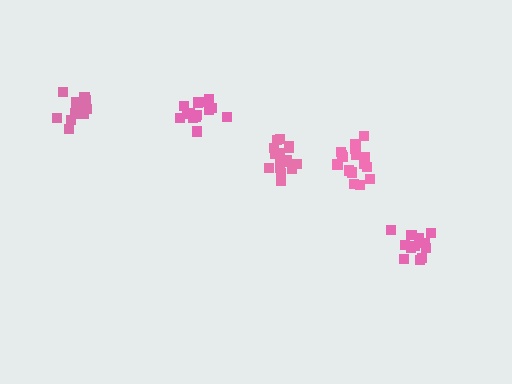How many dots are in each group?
Group 1: 17 dots, Group 2: 15 dots, Group 3: 12 dots, Group 4: 16 dots, Group 5: 16 dots (76 total).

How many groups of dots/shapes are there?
There are 5 groups.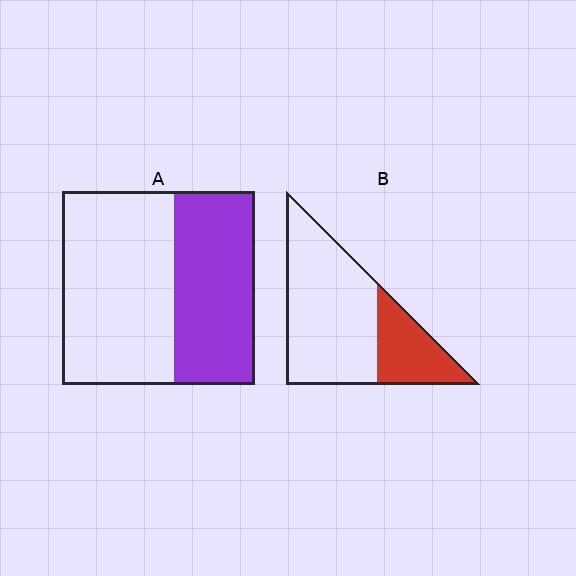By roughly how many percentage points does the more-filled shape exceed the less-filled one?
By roughly 15 percentage points (A over B).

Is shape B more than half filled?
No.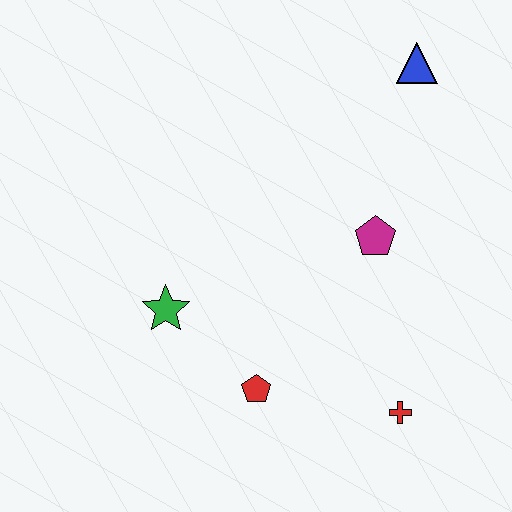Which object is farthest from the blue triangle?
The red pentagon is farthest from the blue triangle.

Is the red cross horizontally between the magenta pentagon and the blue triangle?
Yes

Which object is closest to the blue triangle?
The magenta pentagon is closest to the blue triangle.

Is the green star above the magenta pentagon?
No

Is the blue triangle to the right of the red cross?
Yes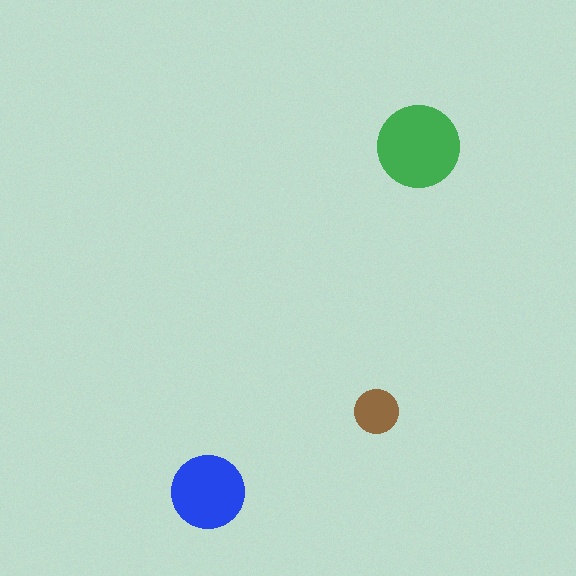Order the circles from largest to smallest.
the green one, the blue one, the brown one.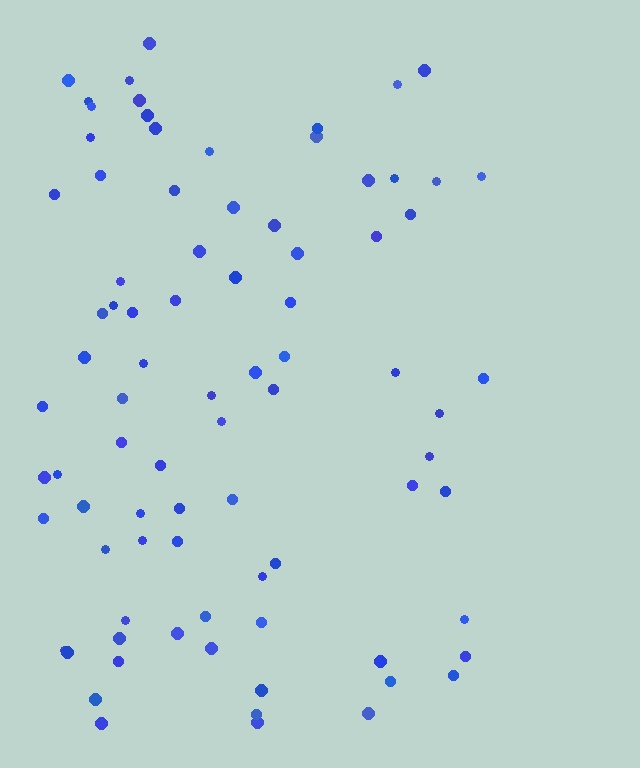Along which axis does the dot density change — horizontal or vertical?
Horizontal.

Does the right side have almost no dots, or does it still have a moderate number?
Still a moderate number, just noticeably fewer than the left.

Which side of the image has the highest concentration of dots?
The left.